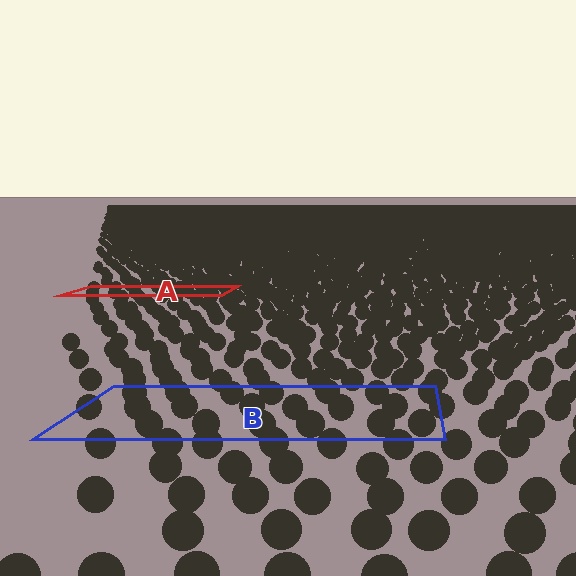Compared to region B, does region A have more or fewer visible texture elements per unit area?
Region A has more texture elements per unit area — they are packed more densely because it is farther away.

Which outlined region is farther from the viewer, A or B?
Region A is farther from the viewer — the texture elements inside it appear smaller and more densely packed.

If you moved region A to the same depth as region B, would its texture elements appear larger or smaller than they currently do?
They would appear larger. At a closer depth, the same texture elements are projected at a bigger on-screen size.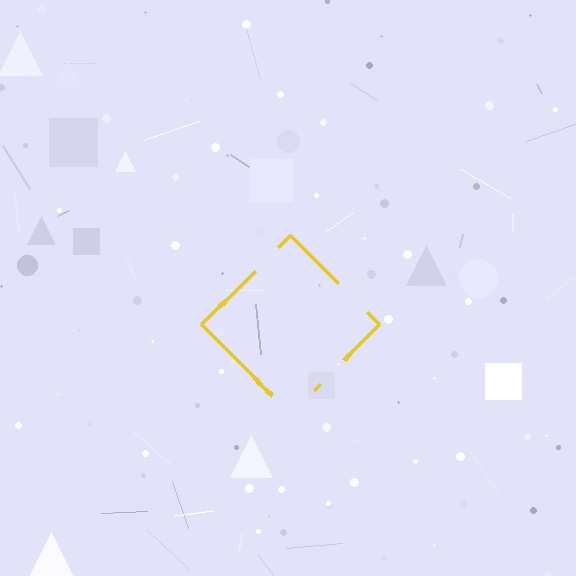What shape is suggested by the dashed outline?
The dashed outline suggests a diamond.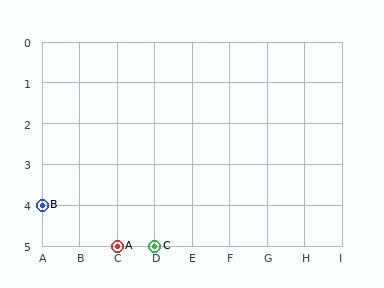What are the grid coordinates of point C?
Point C is at grid coordinates (D, 5).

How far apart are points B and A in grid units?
Points B and A are 2 columns and 1 row apart (about 2.2 grid units diagonally).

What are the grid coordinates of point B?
Point B is at grid coordinates (A, 4).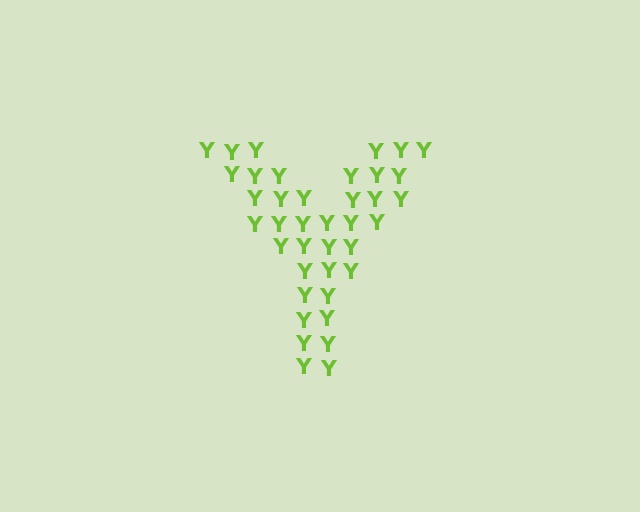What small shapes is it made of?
It is made of small letter Y's.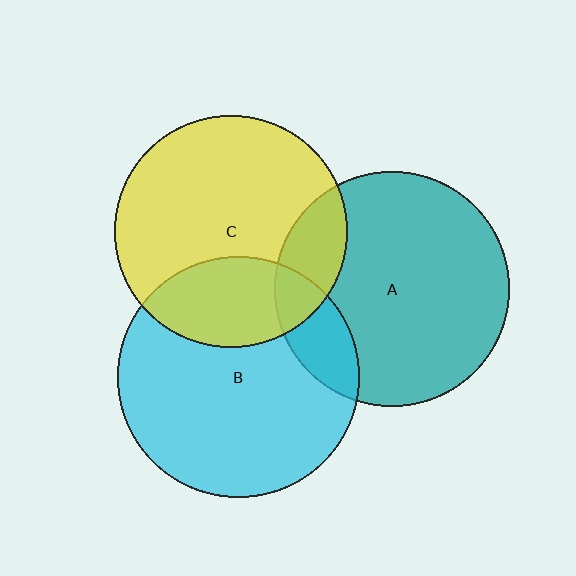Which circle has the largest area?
Circle B (cyan).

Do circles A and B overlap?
Yes.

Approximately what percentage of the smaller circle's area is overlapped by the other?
Approximately 15%.